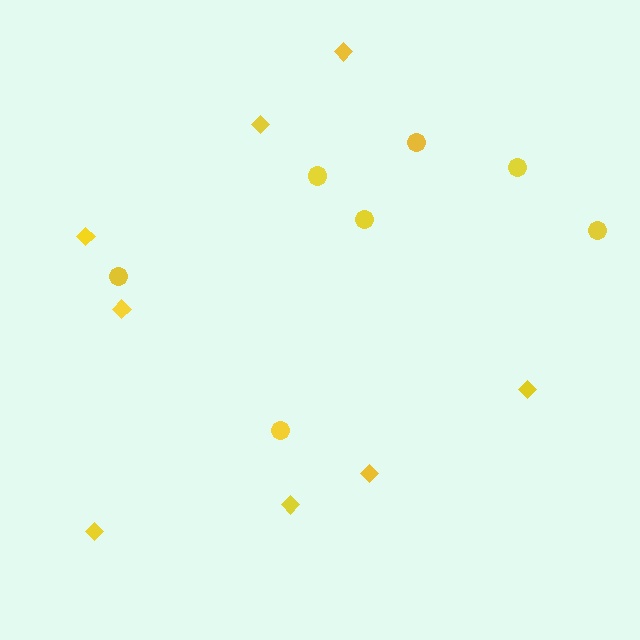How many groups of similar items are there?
There are 2 groups: one group of circles (7) and one group of diamonds (8).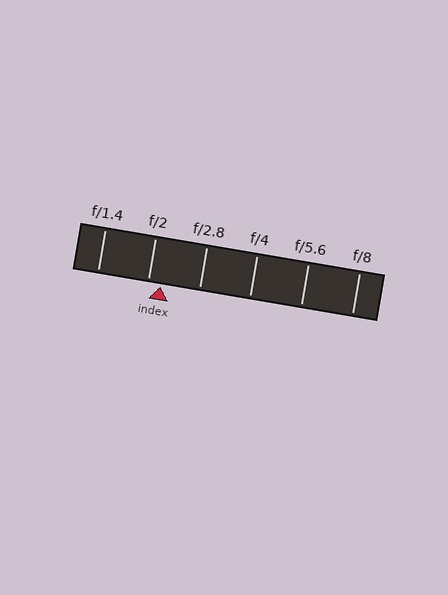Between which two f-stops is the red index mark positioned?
The index mark is between f/2 and f/2.8.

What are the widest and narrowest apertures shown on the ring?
The widest aperture shown is f/1.4 and the narrowest is f/8.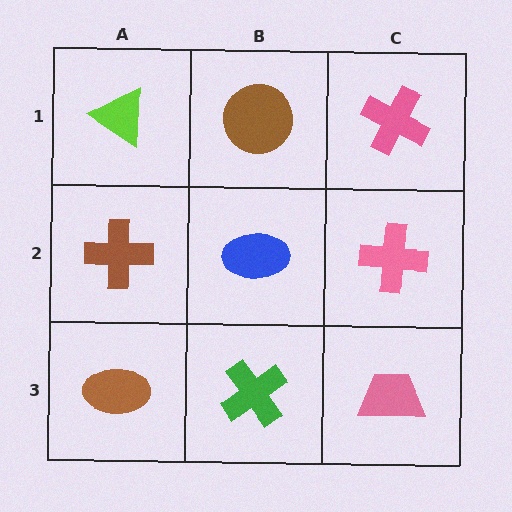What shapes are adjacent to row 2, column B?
A brown circle (row 1, column B), a green cross (row 3, column B), a brown cross (row 2, column A), a pink cross (row 2, column C).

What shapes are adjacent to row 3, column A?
A brown cross (row 2, column A), a green cross (row 3, column B).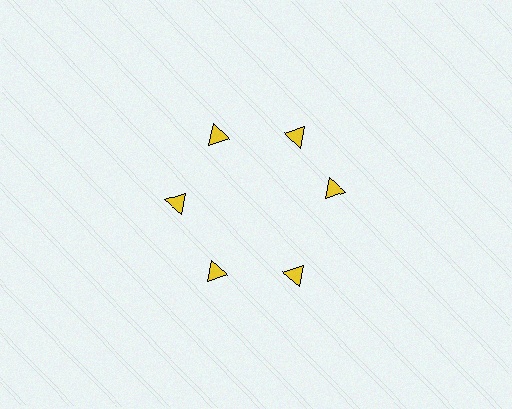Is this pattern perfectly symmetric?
No. The 6 yellow triangles are arranged in a ring, but one element near the 3 o'clock position is rotated out of alignment along the ring, breaking the 6-fold rotational symmetry.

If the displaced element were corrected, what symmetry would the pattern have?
It would have 6-fold rotational symmetry — the pattern would map onto itself every 60 degrees.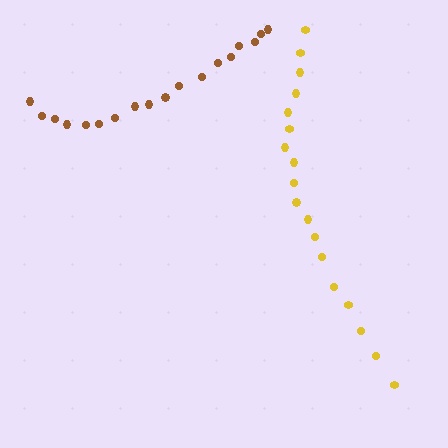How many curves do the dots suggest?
There are 2 distinct paths.